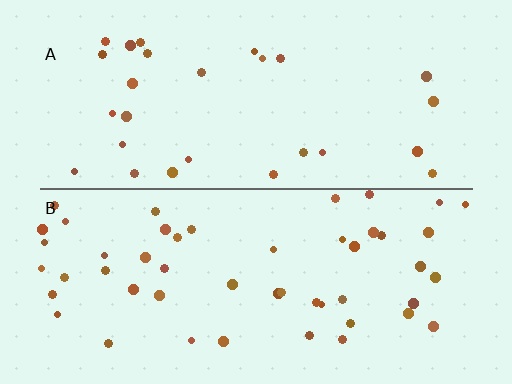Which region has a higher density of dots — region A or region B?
B (the bottom).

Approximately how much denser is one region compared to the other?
Approximately 1.8× — region B over region A.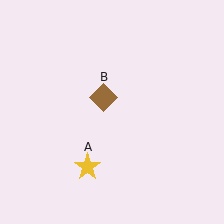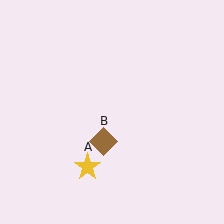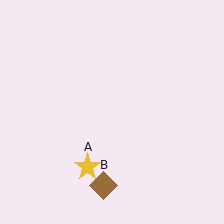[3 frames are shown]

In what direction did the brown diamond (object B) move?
The brown diamond (object B) moved down.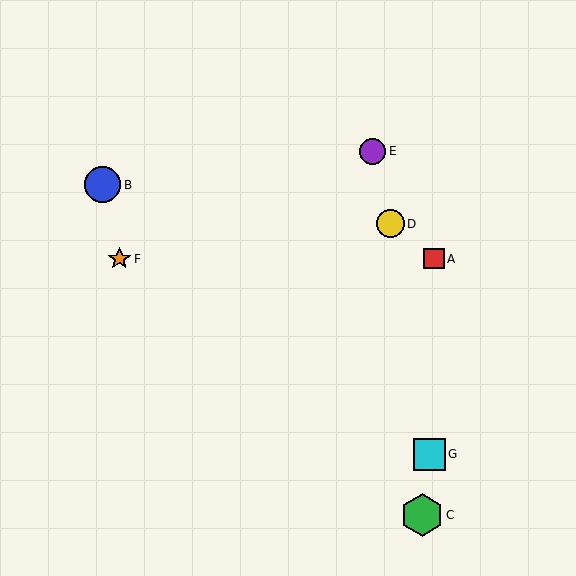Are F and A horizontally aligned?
Yes, both are at y≈259.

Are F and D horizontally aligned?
No, F is at y≈259 and D is at y≈224.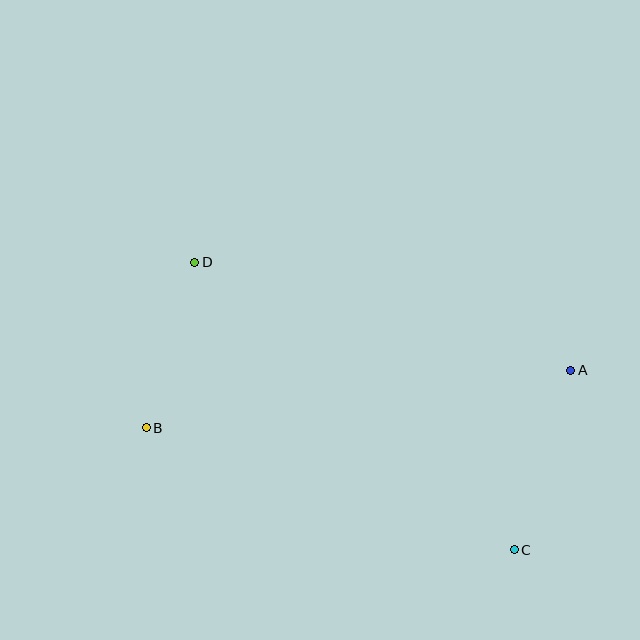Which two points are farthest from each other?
Points C and D are farthest from each other.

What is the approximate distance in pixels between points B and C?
The distance between B and C is approximately 388 pixels.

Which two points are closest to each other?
Points B and D are closest to each other.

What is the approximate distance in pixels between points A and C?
The distance between A and C is approximately 188 pixels.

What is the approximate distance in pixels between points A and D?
The distance between A and D is approximately 391 pixels.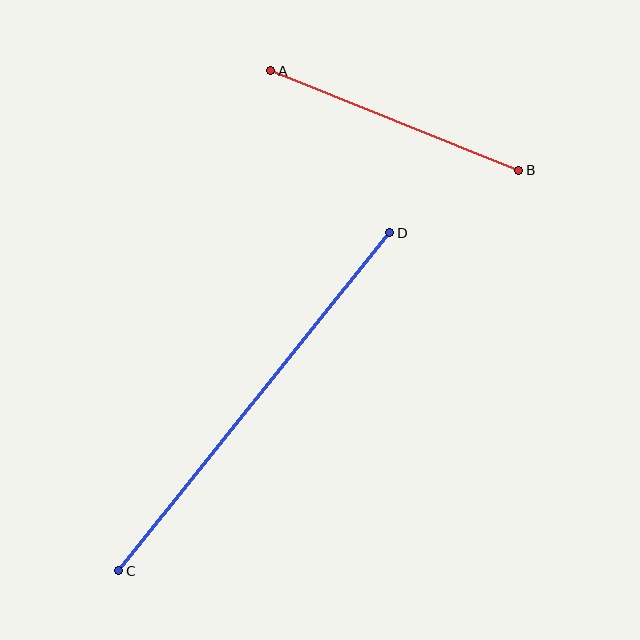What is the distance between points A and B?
The distance is approximately 267 pixels.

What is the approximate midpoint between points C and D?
The midpoint is at approximately (254, 402) pixels.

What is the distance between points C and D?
The distance is approximately 433 pixels.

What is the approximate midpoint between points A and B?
The midpoint is at approximately (395, 120) pixels.